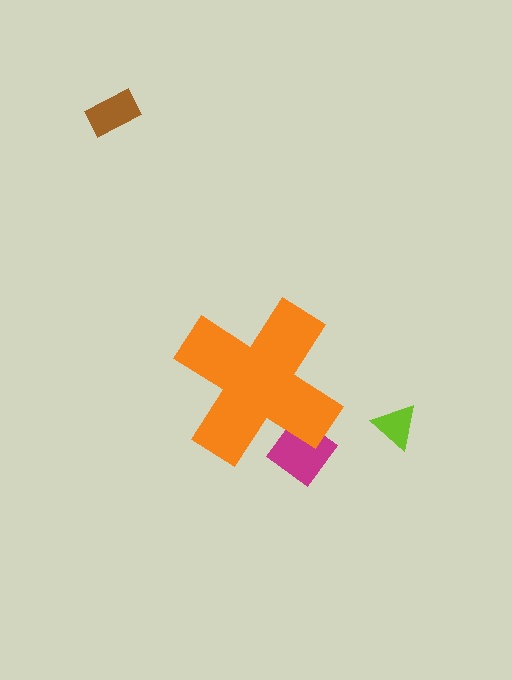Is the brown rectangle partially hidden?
No, the brown rectangle is fully visible.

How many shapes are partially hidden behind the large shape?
1 shape is partially hidden.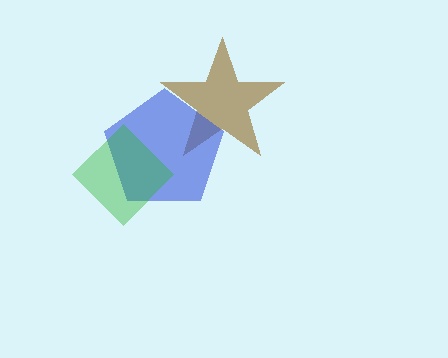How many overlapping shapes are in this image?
There are 3 overlapping shapes in the image.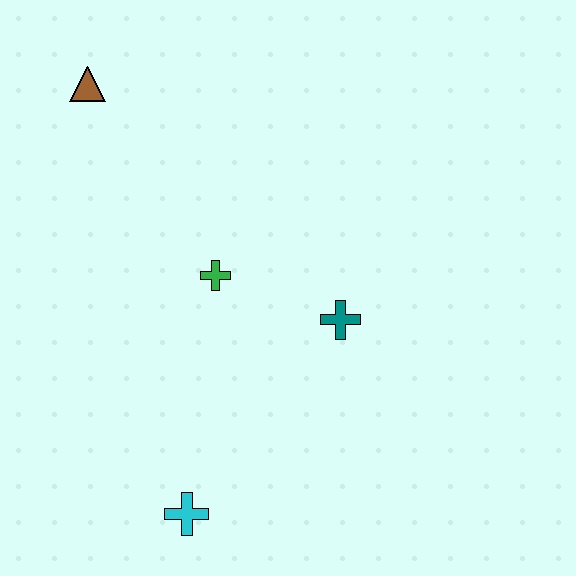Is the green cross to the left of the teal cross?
Yes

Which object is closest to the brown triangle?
The green cross is closest to the brown triangle.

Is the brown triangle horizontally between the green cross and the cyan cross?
No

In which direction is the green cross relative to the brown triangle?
The green cross is below the brown triangle.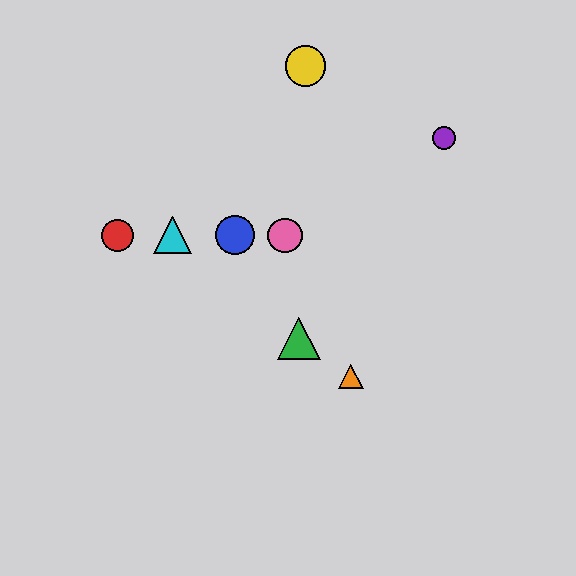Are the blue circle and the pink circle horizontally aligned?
Yes, both are at y≈235.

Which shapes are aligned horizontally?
The red circle, the blue circle, the cyan triangle, the pink circle are aligned horizontally.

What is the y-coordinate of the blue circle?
The blue circle is at y≈235.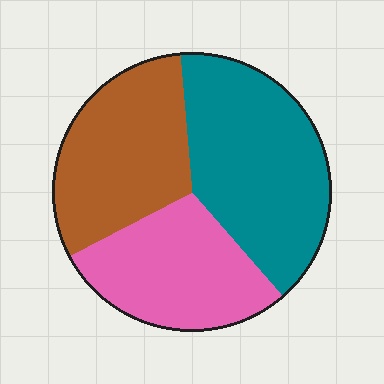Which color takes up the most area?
Teal, at roughly 40%.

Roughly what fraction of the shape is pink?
Pink takes up about one quarter (1/4) of the shape.